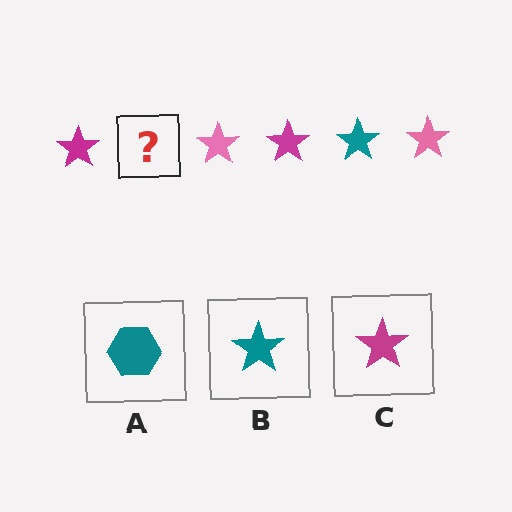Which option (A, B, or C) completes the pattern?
B.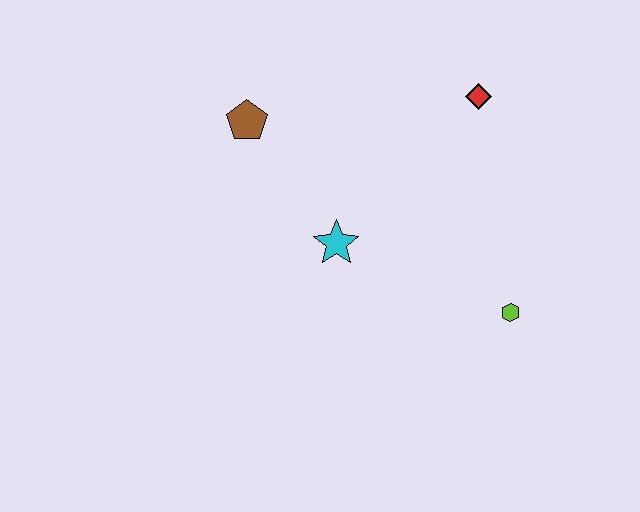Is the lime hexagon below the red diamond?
Yes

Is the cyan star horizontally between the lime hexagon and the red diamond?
No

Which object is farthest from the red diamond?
The brown pentagon is farthest from the red diamond.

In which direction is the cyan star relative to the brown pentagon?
The cyan star is below the brown pentagon.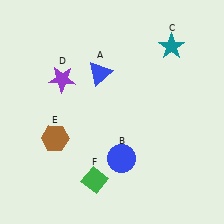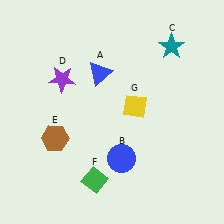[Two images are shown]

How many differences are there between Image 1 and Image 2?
There is 1 difference between the two images.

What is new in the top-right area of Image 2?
A yellow diamond (G) was added in the top-right area of Image 2.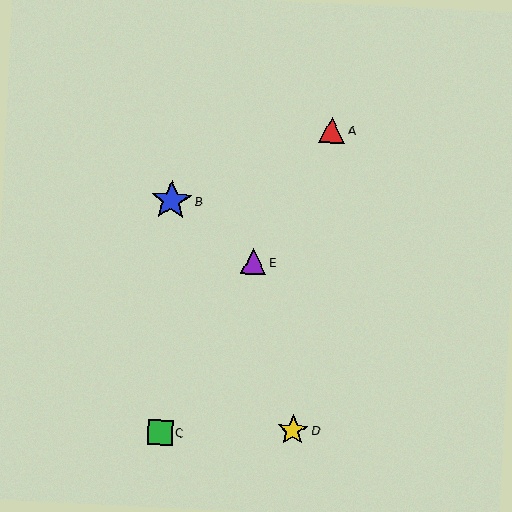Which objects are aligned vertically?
Objects B, C are aligned vertically.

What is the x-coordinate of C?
Object C is at x≈160.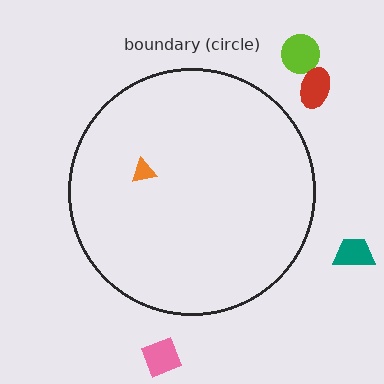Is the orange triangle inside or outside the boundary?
Inside.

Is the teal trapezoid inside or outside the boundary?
Outside.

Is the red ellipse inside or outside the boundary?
Outside.